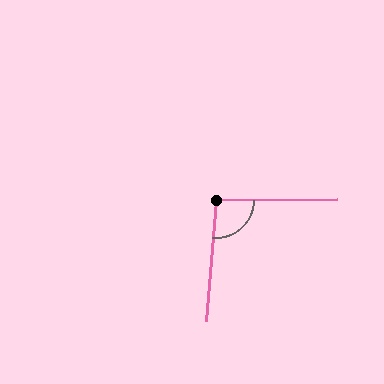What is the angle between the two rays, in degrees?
Approximately 95 degrees.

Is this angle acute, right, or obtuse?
It is obtuse.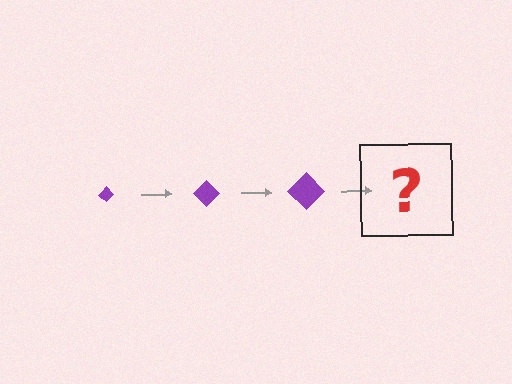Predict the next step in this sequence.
The next step is a purple diamond, larger than the previous one.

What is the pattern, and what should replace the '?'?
The pattern is that the diamond gets progressively larger each step. The '?' should be a purple diamond, larger than the previous one.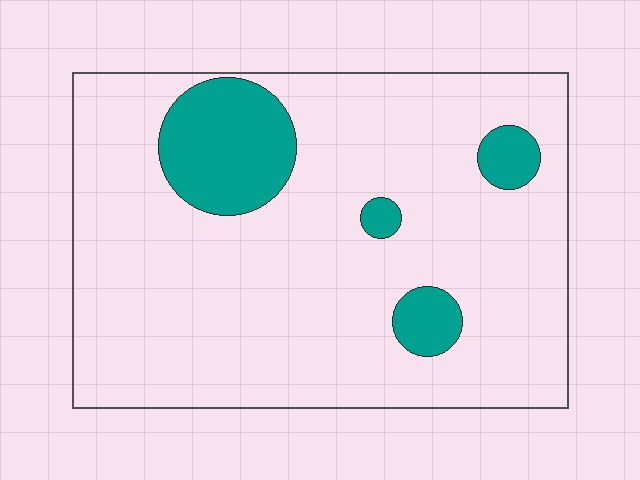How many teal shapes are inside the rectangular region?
4.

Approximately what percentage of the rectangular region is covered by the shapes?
Approximately 15%.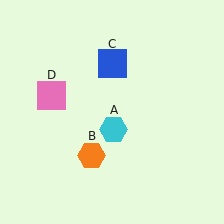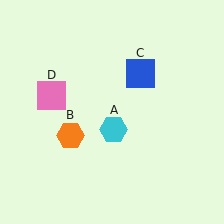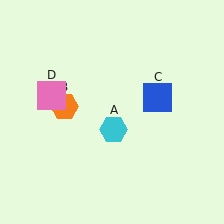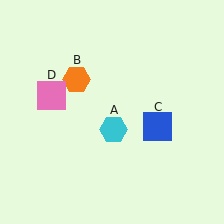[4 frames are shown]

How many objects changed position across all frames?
2 objects changed position: orange hexagon (object B), blue square (object C).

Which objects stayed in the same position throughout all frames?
Cyan hexagon (object A) and pink square (object D) remained stationary.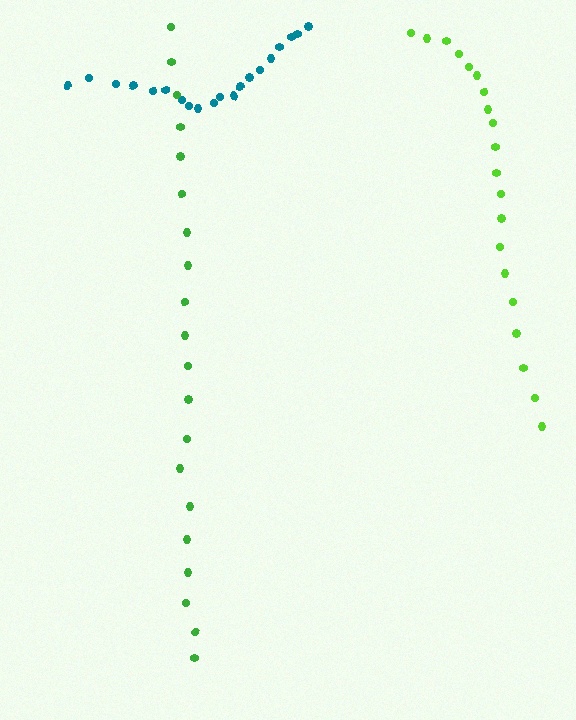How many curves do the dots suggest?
There are 3 distinct paths.